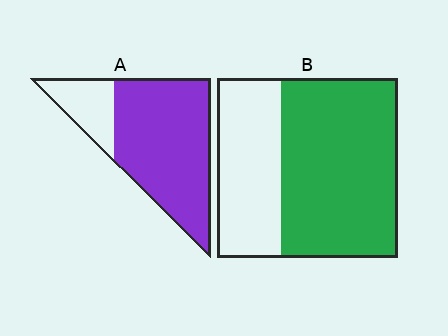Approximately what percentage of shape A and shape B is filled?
A is approximately 80% and B is approximately 65%.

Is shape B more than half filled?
Yes.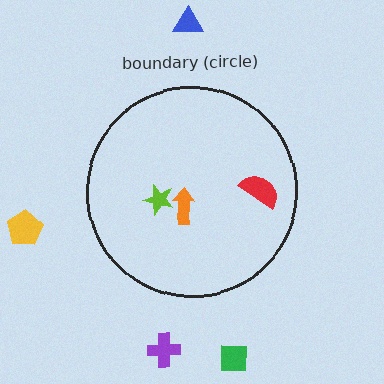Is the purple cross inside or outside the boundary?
Outside.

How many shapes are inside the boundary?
3 inside, 4 outside.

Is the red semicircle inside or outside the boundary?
Inside.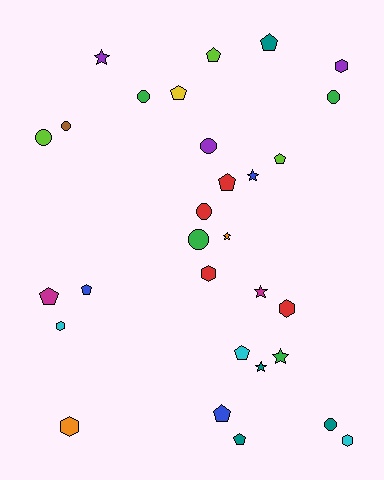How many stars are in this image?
There are 6 stars.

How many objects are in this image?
There are 30 objects.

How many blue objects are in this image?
There are 3 blue objects.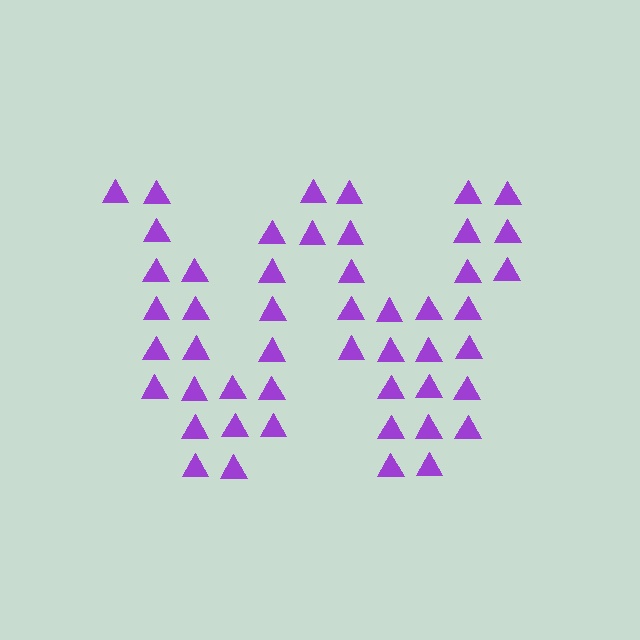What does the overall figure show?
The overall figure shows the letter W.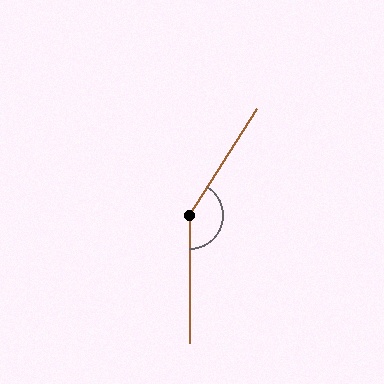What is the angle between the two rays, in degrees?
Approximately 148 degrees.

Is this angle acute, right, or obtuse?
It is obtuse.